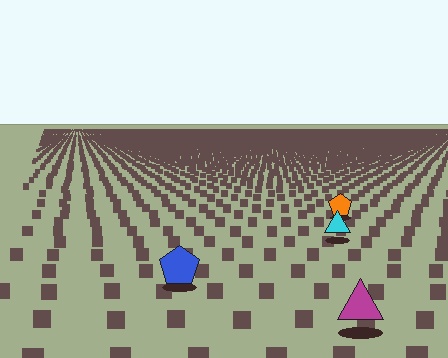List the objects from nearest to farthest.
From nearest to farthest: the magenta triangle, the blue pentagon, the cyan triangle, the orange pentagon.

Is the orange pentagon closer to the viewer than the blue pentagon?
No. The blue pentagon is closer — you can tell from the texture gradient: the ground texture is coarser near it.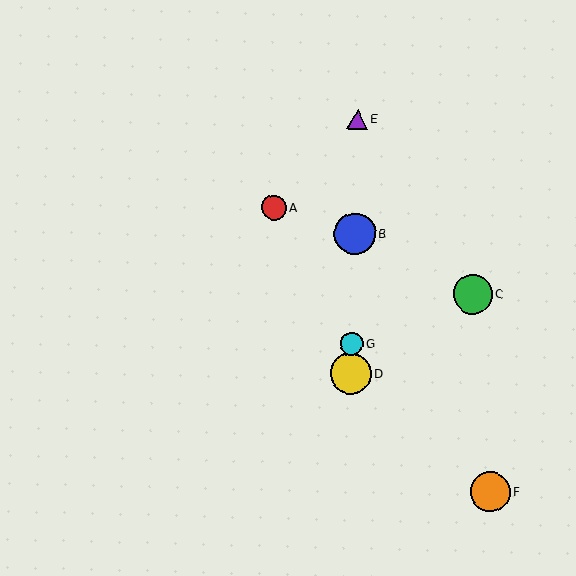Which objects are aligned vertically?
Objects B, D, E, G are aligned vertically.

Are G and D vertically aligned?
Yes, both are at x≈352.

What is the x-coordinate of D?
Object D is at x≈351.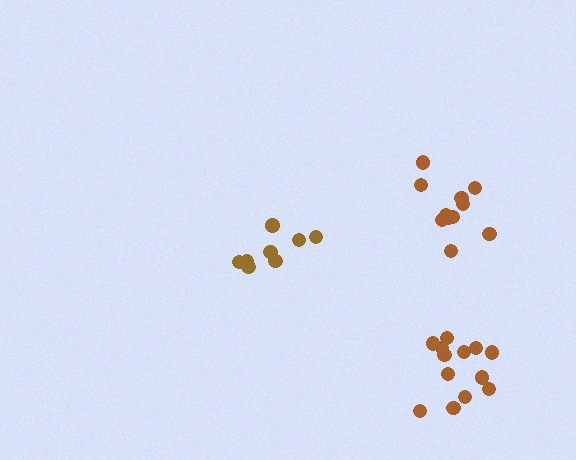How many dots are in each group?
Group 1: 8 dots, Group 2: 11 dots, Group 3: 13 dots (32 total).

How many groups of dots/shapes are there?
There are 3 groups.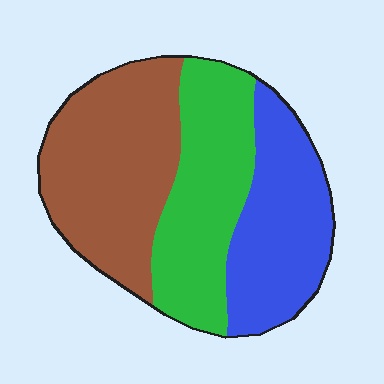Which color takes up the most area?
Brown, at roughly 40%.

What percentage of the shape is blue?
Blue covers 29% of the shape.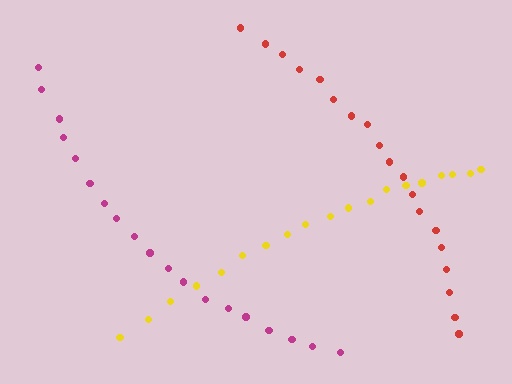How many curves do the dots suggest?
There are 3 distinct paths.